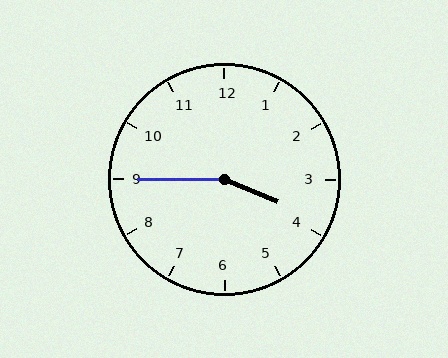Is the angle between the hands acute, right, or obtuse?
It is obtuse.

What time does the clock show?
3:45.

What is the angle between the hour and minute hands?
Approximately 158 degrees.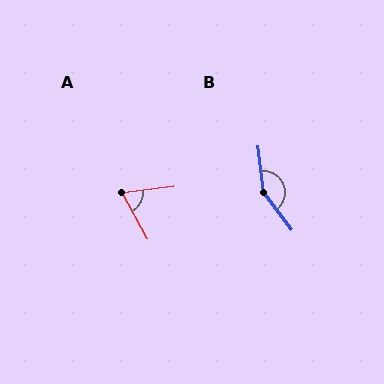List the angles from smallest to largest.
A (69°), B (150°).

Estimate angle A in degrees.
Approximately 69 degrees.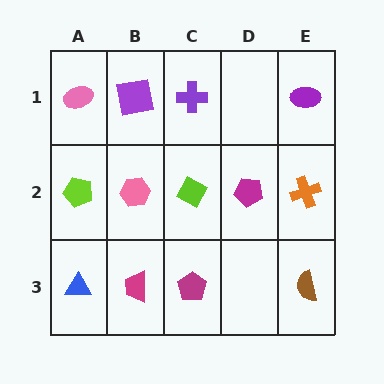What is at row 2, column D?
A magenta pentagon.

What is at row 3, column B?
A magenta trapezoid.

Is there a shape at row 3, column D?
No, that cell is empty.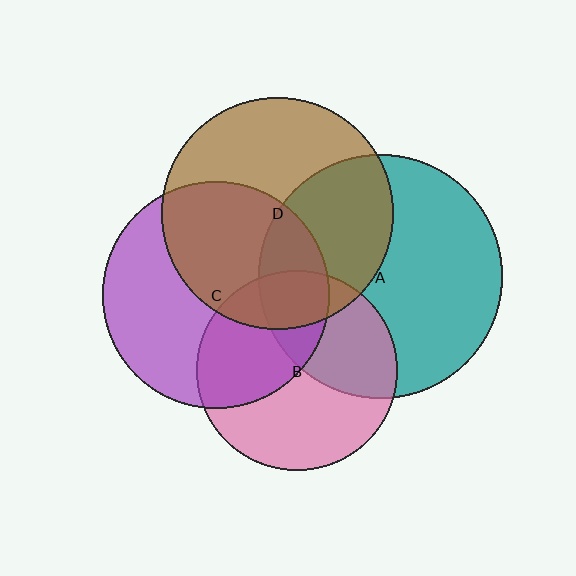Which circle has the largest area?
Circle A (teal).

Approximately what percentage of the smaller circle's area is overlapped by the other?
Approximately 45%.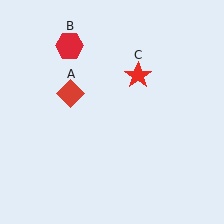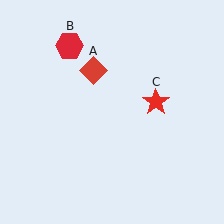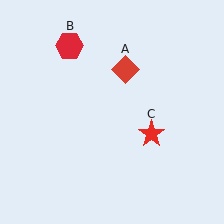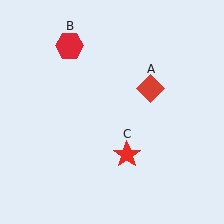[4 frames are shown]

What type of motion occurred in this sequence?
The red diamond (object A), red star (object C) rotated clockwise around the center of the scene.